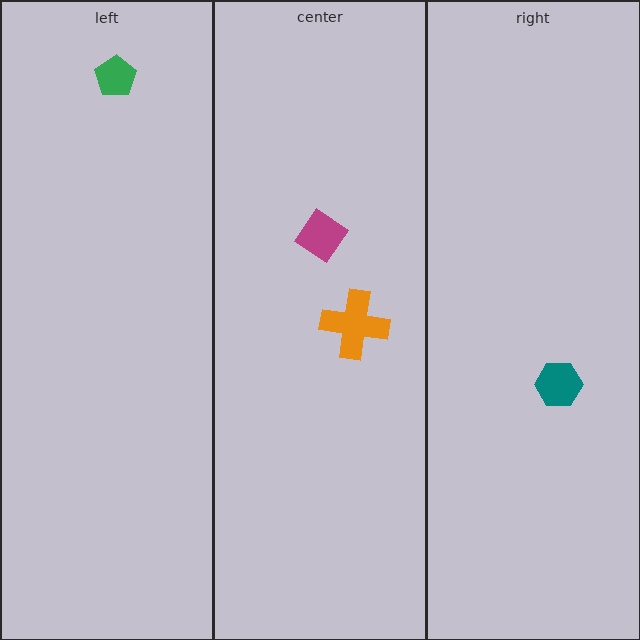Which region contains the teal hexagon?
The right region.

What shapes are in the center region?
The magenta diamond, the orange cross.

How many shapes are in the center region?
2.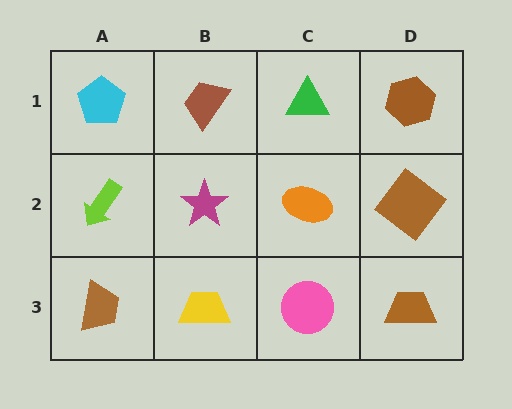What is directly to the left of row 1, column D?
A green triangle.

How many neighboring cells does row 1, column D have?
2.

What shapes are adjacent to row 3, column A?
A lime arrow (row 2, column A), a yellow trapezoid (row 3, column B).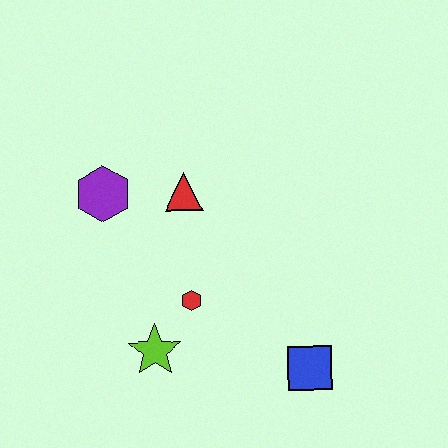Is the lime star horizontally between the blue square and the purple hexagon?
Yes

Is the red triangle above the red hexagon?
Yes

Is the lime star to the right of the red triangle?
No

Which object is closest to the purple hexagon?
The red triangle is closest to the purple hexagon.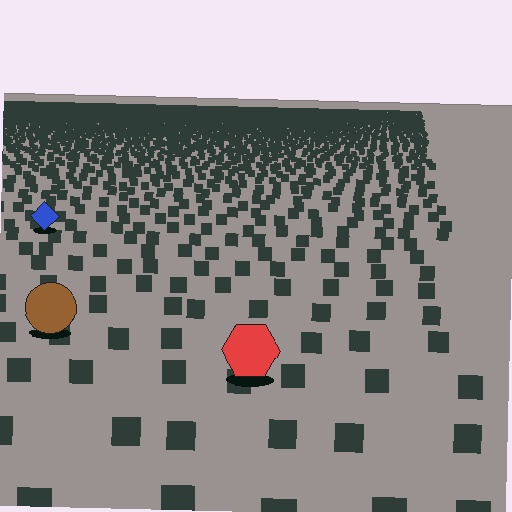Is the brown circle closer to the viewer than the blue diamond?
Yes. The brown circle is closer — you can tell from the texture gradient: the ground texture is coarser near it.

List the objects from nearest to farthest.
From nearest to farthest: the red hexagon, the brown circle, the blue diamond.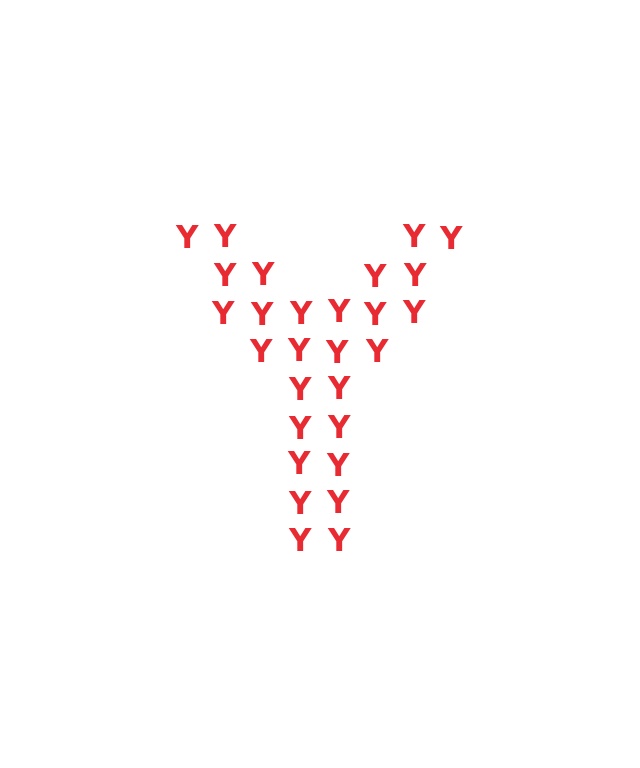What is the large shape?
The large shape is the letter Y.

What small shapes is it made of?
It is made of small letter Y's.